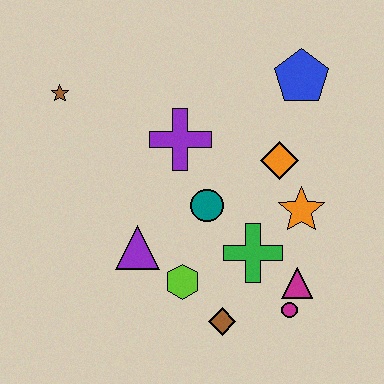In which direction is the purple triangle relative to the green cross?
The purple triangle is to the left of the green cross.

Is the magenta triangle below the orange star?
Yes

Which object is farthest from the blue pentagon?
The brown diamond is farthest from the blue pentagon.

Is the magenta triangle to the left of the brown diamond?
No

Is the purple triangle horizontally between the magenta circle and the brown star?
Yes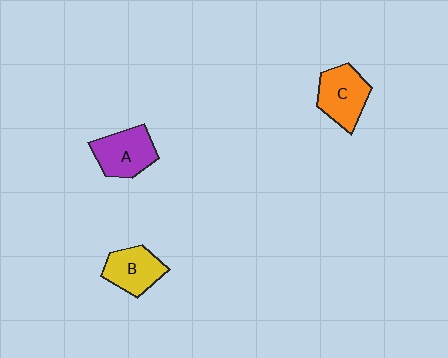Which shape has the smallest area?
Shape B (yellow).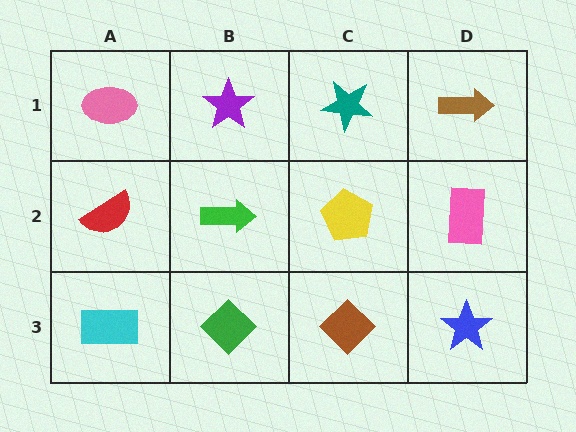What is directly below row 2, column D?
A blue star.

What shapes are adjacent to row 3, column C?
A yellow pentagon (row 2, column C), a green diamond (row 3, column B), a blue star (row 3, column D).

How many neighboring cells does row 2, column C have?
4.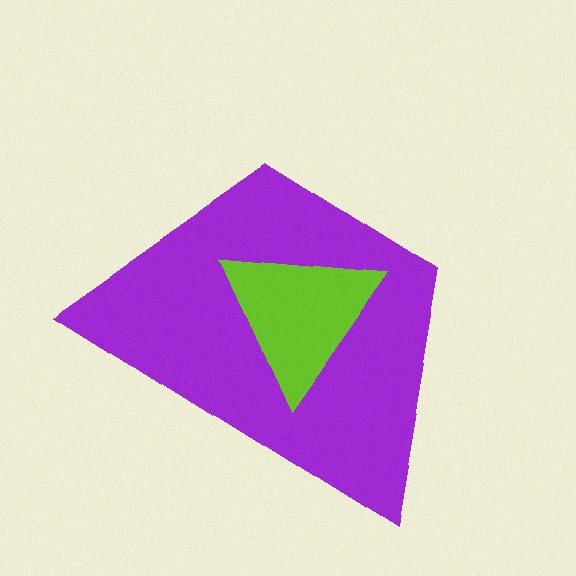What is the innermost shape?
The lime triangle.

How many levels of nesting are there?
2.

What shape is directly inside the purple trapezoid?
The lime triangle.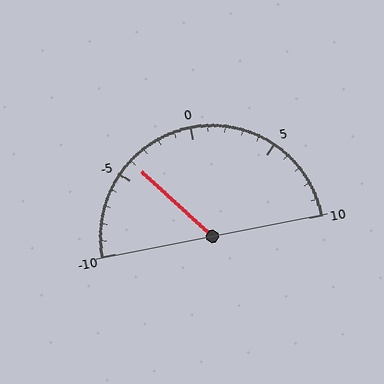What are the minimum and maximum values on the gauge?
The gauge ranges from -10 to 10.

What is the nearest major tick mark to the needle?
The nearest major tick mark is -5.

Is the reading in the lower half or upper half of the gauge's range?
The reading is in the lower half of the range (-10 to 10).